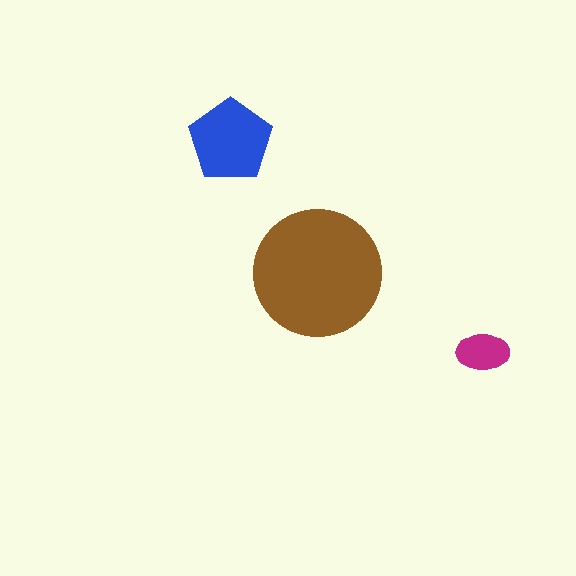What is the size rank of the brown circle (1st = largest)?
1st.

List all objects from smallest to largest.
The magenta ellipse, the blue pentagon, the brown circle.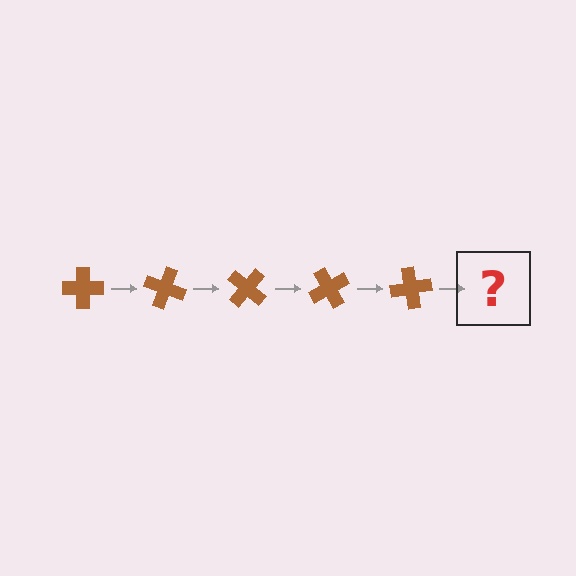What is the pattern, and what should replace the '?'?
The pattern is that the cross rotates 20 degrees each step. The '?' should be a brown cross rotated 100 degrees.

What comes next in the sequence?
The next element should be a brown cross rotated 100 degrees.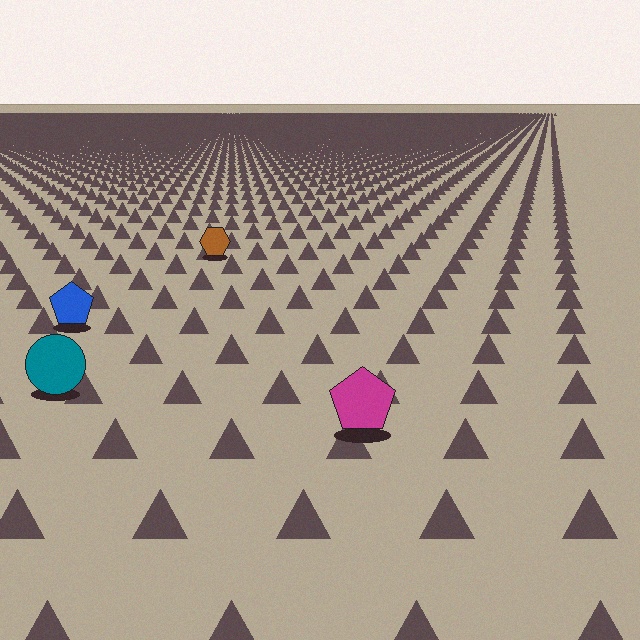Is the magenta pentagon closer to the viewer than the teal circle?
Yes. The magenta pentagon is closer — you can tell from the texture gradient: the ground texture is coarser near it.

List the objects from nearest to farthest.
From nearest to farthest: the magenta pentagon, the teal circle, the blue pentagon, the brown hexagon.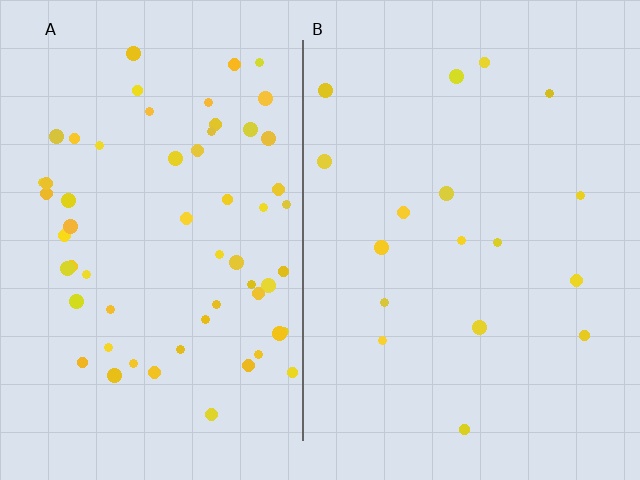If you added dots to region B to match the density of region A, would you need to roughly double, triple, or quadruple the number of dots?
Approximately triple.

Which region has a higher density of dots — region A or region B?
A (the left).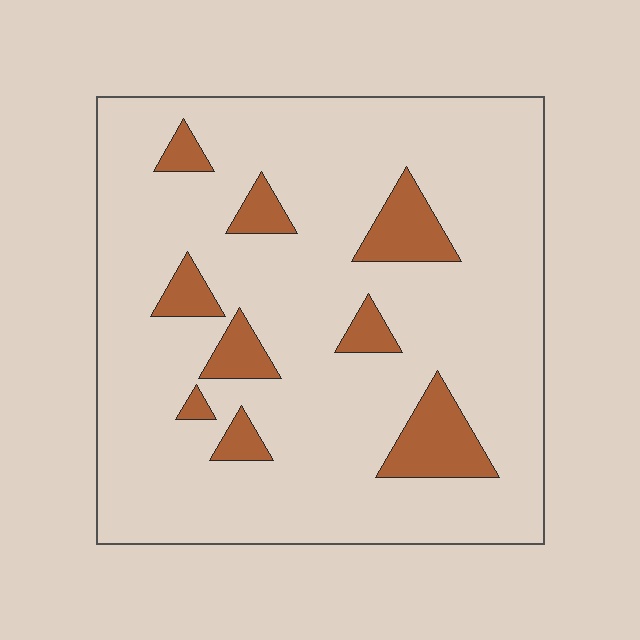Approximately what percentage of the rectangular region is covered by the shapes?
Approximately 15%.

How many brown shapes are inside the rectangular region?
9.